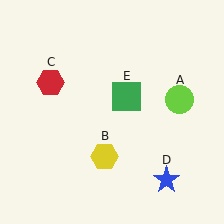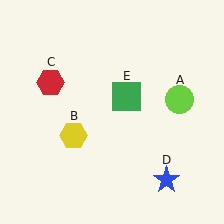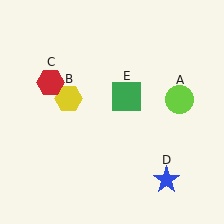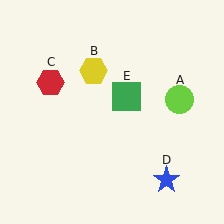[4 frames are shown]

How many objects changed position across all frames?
1 object changed position: yellow hexagon (object B).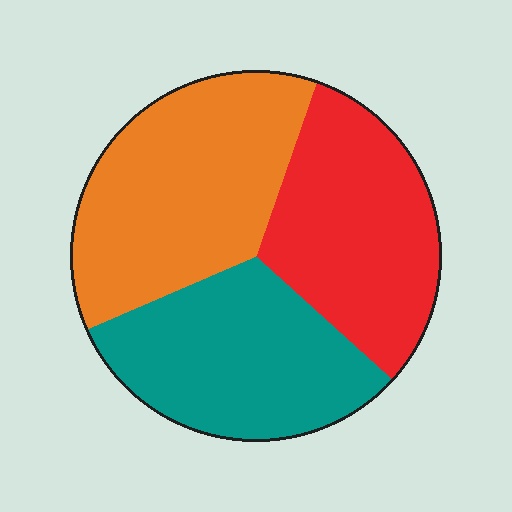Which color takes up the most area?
Orange, at roughly 35%.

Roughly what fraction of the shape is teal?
Teal covers about 30% of the shape.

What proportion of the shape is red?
Red covers around 30% of the shape.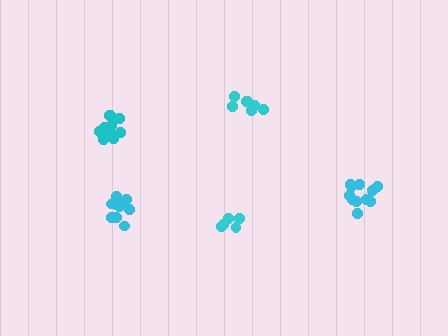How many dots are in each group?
Group 1: 11 dots, Group 2: 5 dots, Group 3: 11 dots, Group 4: 11 dots, Group 5: 8 dots (46 total).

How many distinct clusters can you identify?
There are 5 distinct clusters.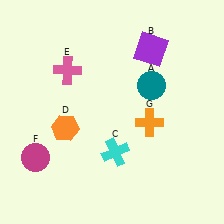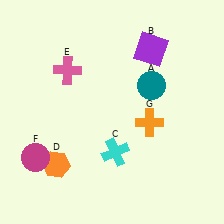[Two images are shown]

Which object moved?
The orange hexagon (D) moved down.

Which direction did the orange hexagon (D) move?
The orange hexagon (D) moved down.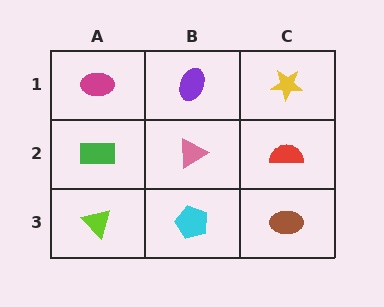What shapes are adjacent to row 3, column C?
A red semicircle (row 2, column C), a cyan pentagon (row 3, column B).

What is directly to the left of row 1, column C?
A purple ellipse.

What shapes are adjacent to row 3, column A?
A green rectangle (row 2, column A), a cyan pentagon (row 3, column B).